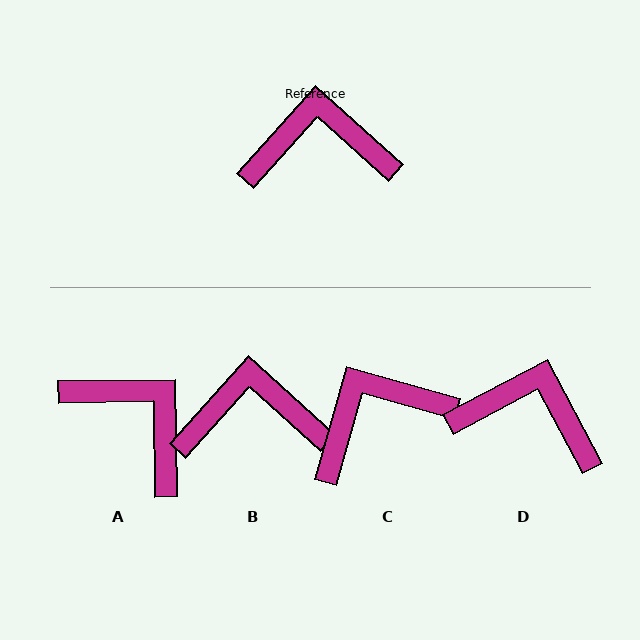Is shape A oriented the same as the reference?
No, it is off by about 47 degrees.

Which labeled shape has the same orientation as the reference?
B.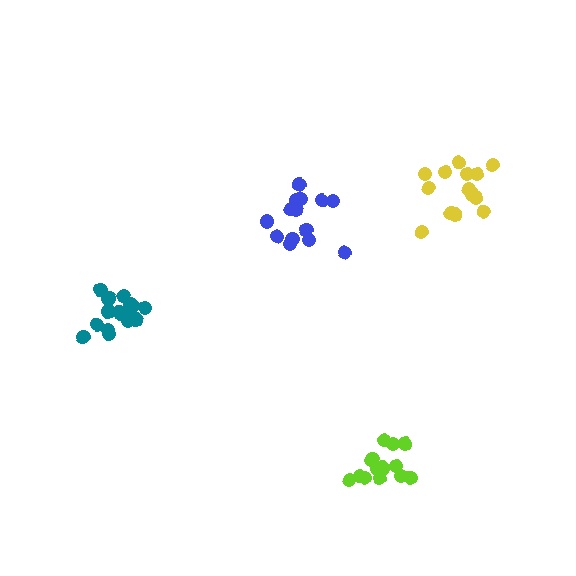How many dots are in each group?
Group 1: 14 dots, Group 2: 13 dots, Group 3: 14 dots, Group 4: 16 dots (57 total).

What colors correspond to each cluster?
The clusters are colored: blue, lime, yellow, teal.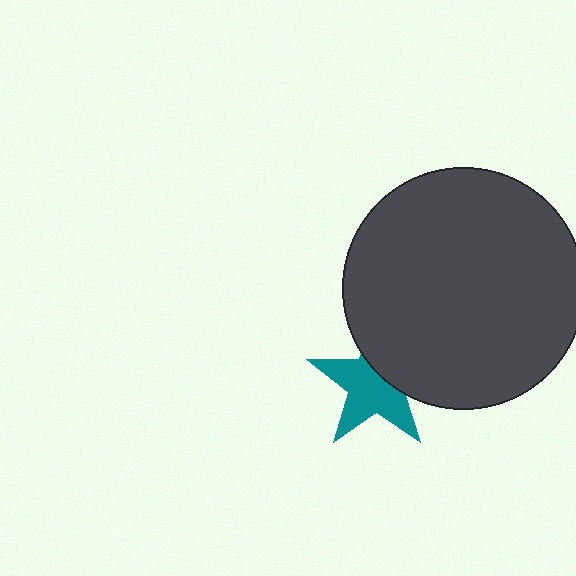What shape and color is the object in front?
The object in front is a dark gray circle.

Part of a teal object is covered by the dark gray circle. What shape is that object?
It is a star.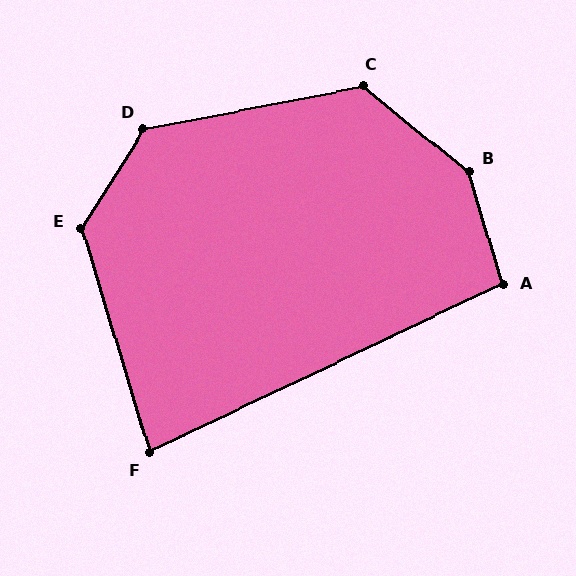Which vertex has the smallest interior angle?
F, at approximately 82 degrees.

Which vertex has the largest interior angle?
B, at approximately 146 degrees.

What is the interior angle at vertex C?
Approximately 130 degrees (obtuse).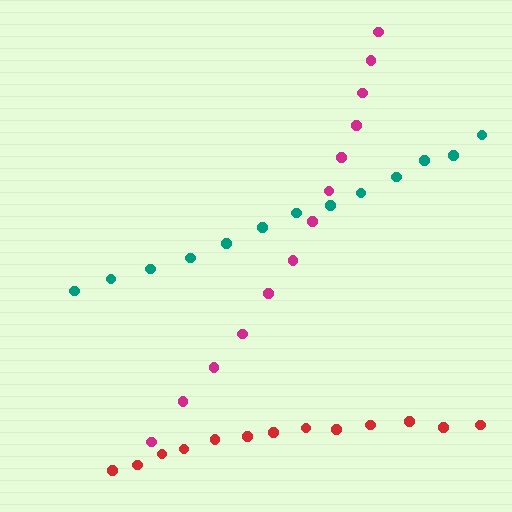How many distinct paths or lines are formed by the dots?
There are 3 distinct paths.